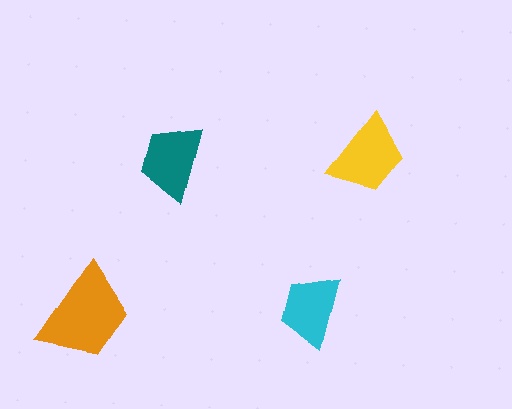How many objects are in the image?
There are 4 objects in the image.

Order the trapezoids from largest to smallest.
the orange one, the yellow one, the teal one, the cyan one.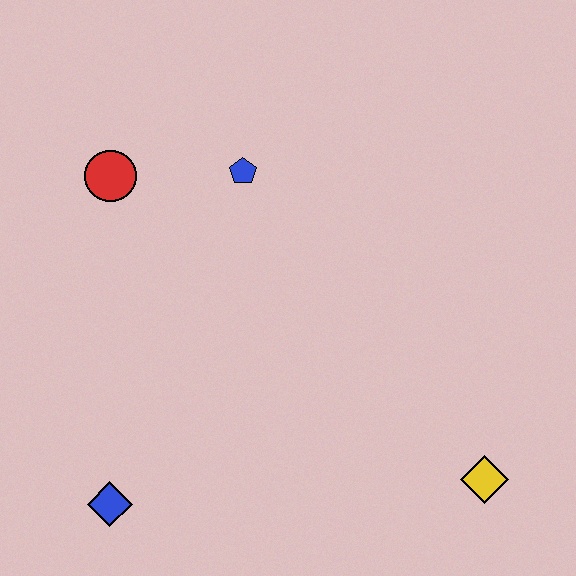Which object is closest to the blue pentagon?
The red circle is closest to the blue pentagon.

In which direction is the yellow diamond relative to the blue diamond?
The yellow diamond is to the right of the blue diamond.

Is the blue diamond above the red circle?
No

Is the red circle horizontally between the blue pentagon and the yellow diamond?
No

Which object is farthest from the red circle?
The yellow diamond is farthest from the red circle.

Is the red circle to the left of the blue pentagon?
Yes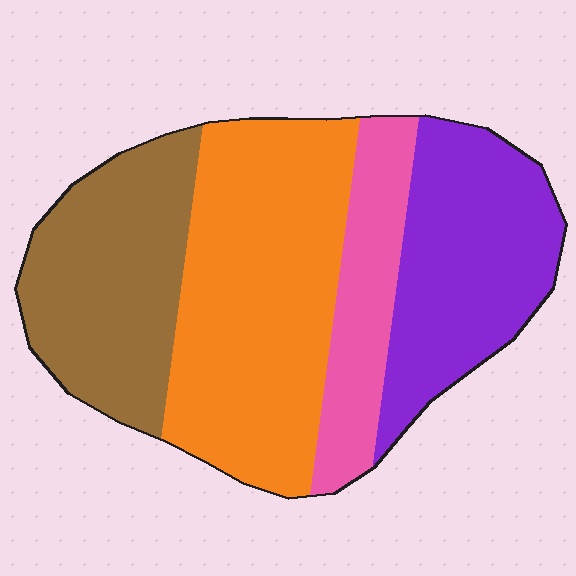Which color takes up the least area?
Pink, at roughly 15%.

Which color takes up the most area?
Orange, at roughly 35%.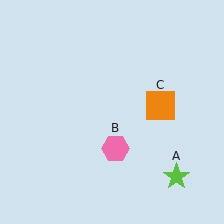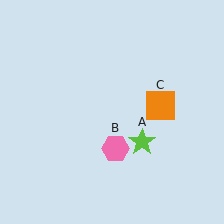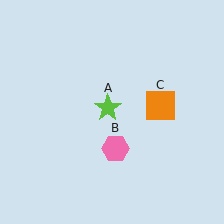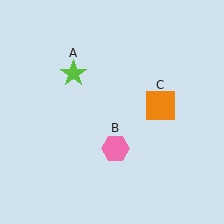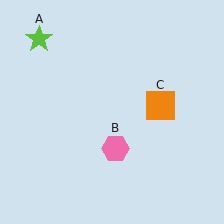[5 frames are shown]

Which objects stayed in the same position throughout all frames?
Pink hexagon (object B) and orange square (object C) remained stationary.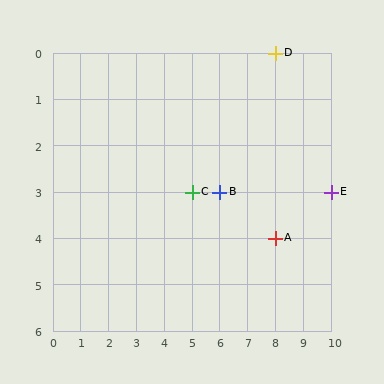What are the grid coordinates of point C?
Point C is at grid coordinates (5, 3).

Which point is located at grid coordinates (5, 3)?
Point C is at (5, 3).